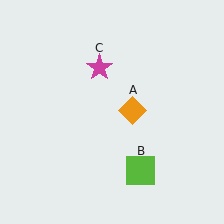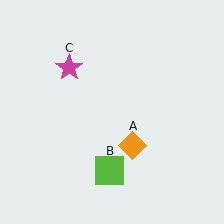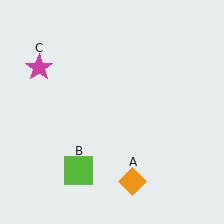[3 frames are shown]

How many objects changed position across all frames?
3 objects changed position: orange diamond (object A), lime square (object B), magenta star (object C).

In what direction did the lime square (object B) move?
The lime square (object B) moved left.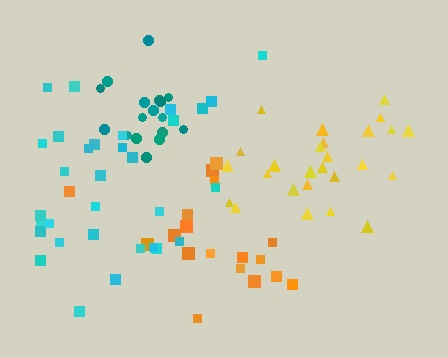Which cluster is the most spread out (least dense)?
Orange.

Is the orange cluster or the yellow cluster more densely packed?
Yellow.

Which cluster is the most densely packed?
Teal.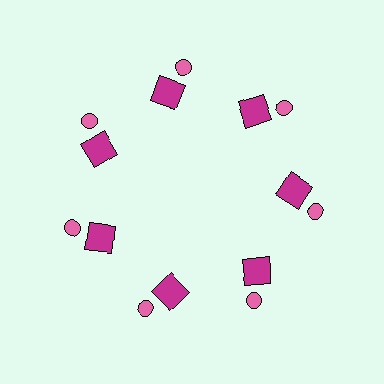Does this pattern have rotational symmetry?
Yes, this pattern has 7-fold rotational symmetry. It looks the same after rotating 51 degrees around the center.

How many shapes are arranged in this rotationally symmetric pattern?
There are 14 shapes, arranged in 7 groups of 2.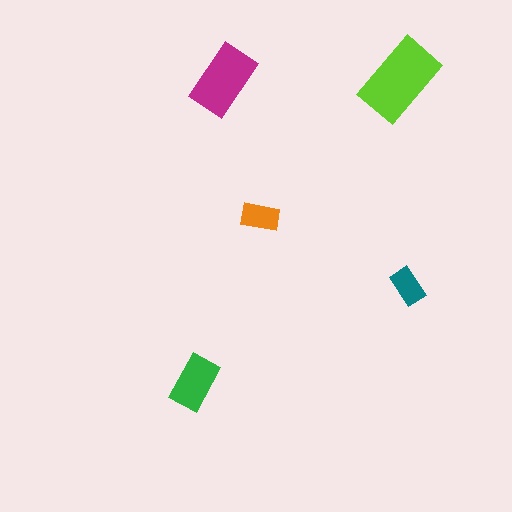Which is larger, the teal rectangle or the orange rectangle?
The orange one.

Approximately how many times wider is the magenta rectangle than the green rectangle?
About 1.5 times wider.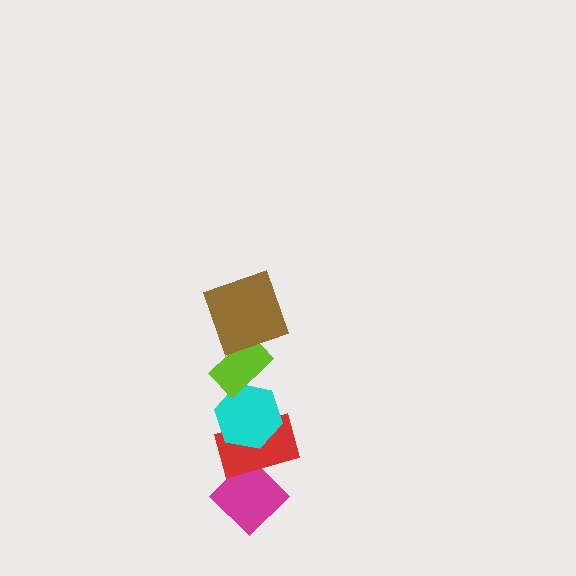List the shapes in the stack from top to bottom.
From top to bottom: the brown square, the lime rectangle, the cyan hexagon, the red rectangle, the magenta diamond.